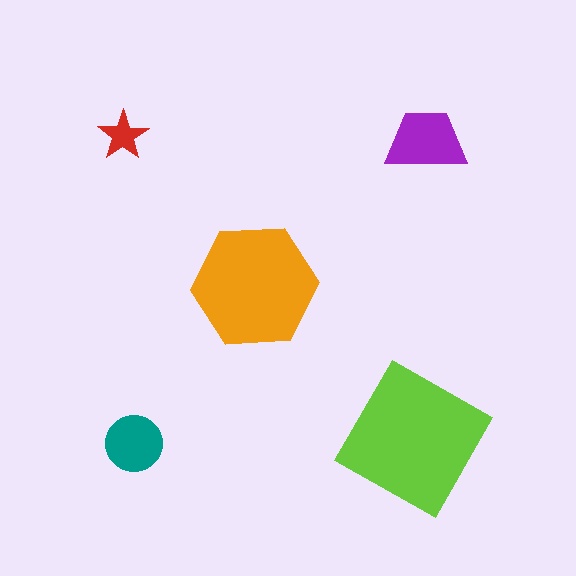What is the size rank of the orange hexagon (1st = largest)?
2nd.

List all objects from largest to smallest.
The lime square, the orange hexagon, the purple trapezoid, the teal circle, the red star.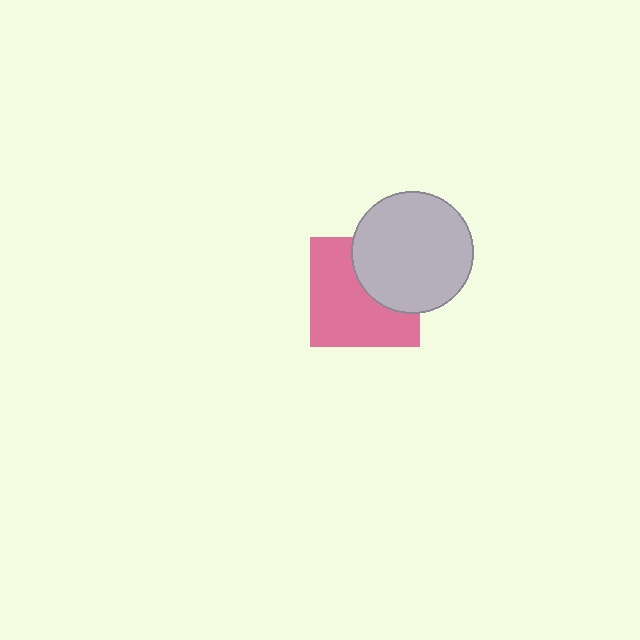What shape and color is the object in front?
The object in front is a light gray circle.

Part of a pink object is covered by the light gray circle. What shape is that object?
It is a square.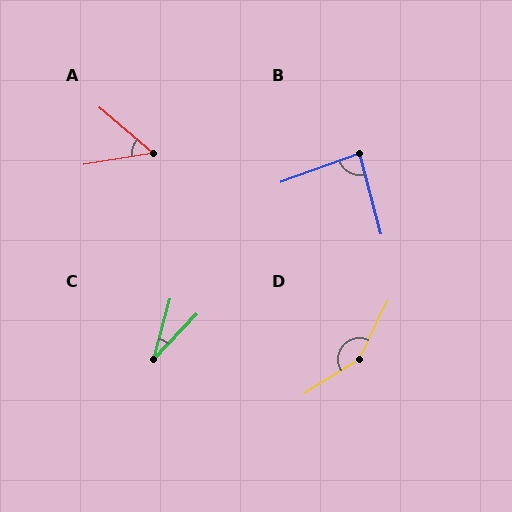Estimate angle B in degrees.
Approximately 85 degrees.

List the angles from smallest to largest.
C (29°), A (50°), B (85°), D (147°).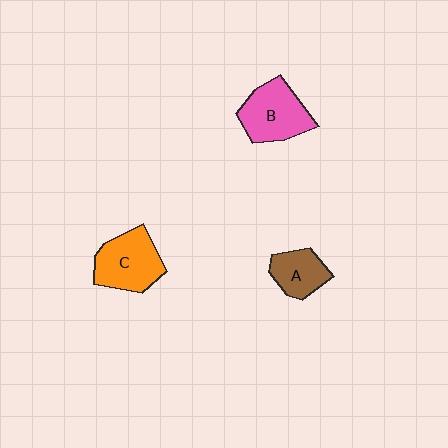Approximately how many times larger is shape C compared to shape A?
Approximately 1.5 times.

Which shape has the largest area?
Shape B (pink).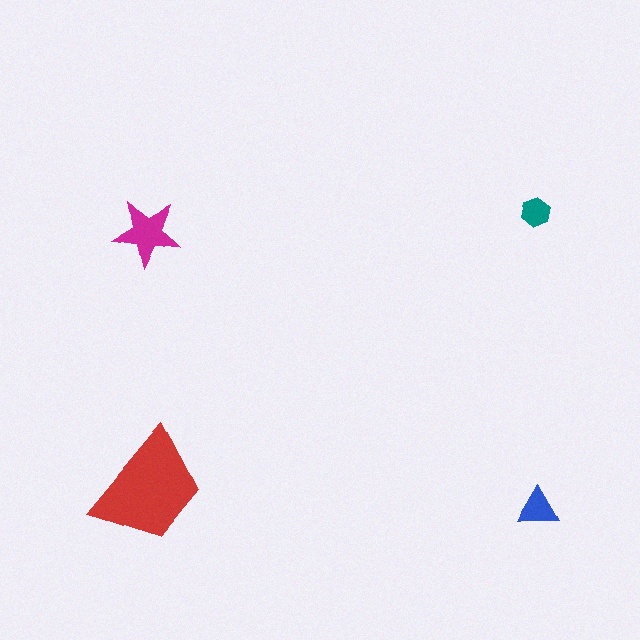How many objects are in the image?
There are 4 objects in the image.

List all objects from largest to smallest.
The red trapezoid, the magenta star, the blue triangle, the teal hexagon.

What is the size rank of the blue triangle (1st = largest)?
3rd.